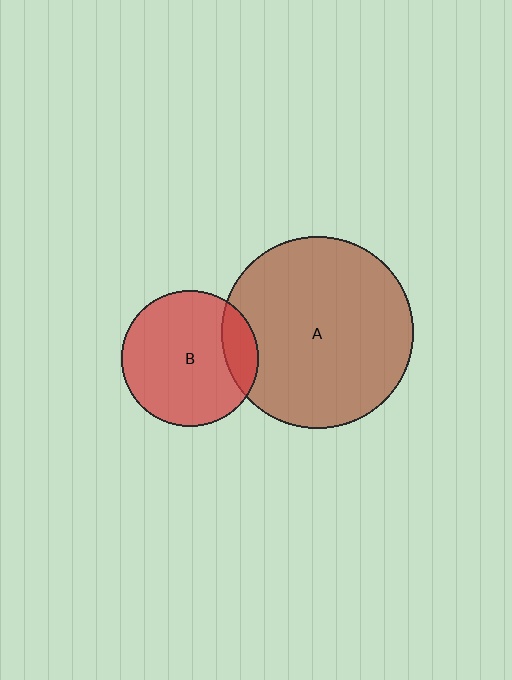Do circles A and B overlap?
Yes.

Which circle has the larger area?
Circle A (brown).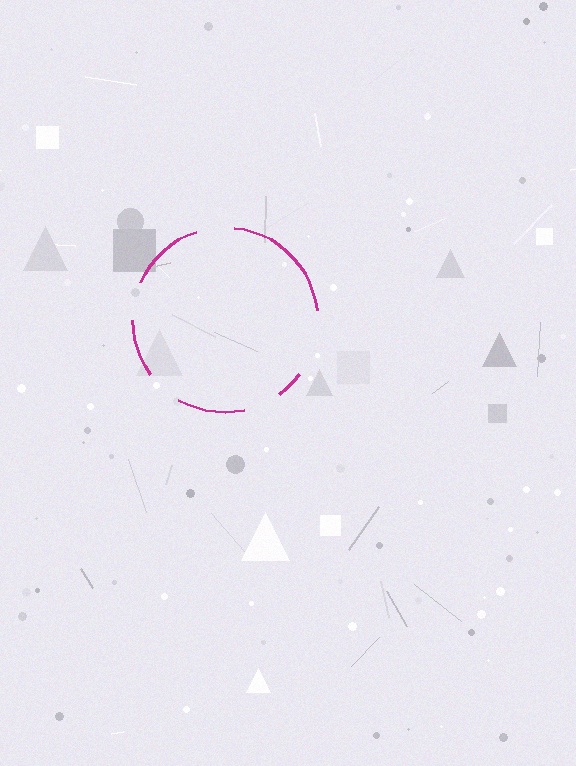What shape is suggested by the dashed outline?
The dashed outline suggests a circle.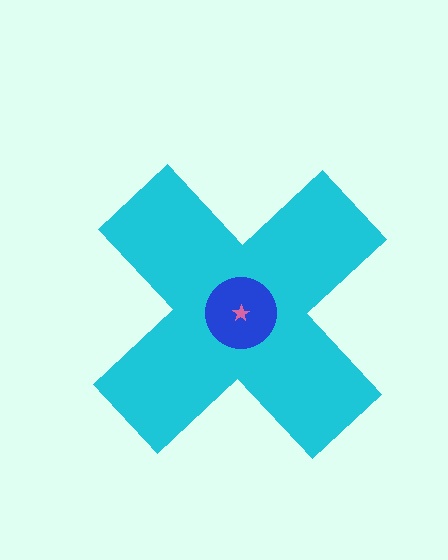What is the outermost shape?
The cyan cross.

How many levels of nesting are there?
3.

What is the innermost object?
The pink star.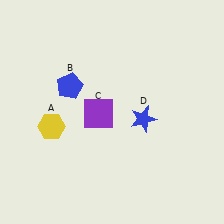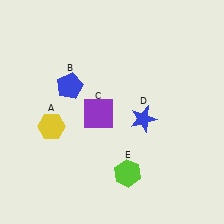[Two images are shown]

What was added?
A lime hexagon (E) was added in Image 2.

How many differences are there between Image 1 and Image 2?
There is 1 difference between the two images.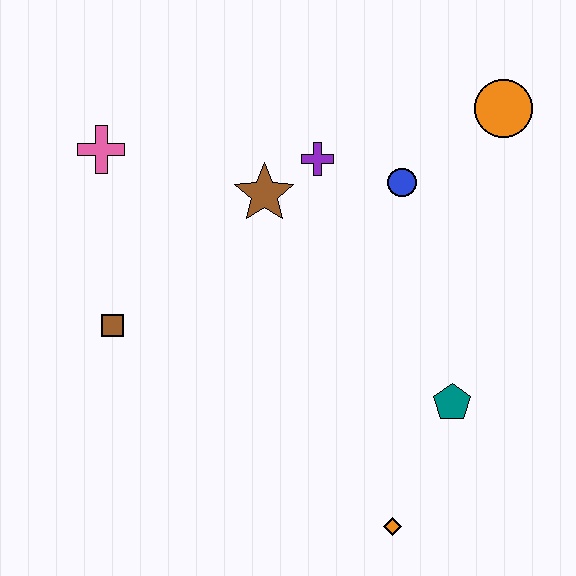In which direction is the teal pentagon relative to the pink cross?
The teal pentagon is to the right of the pink cross.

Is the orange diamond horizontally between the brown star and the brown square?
No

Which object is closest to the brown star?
The purple cross is closest to the brown star.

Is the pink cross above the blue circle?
Yes